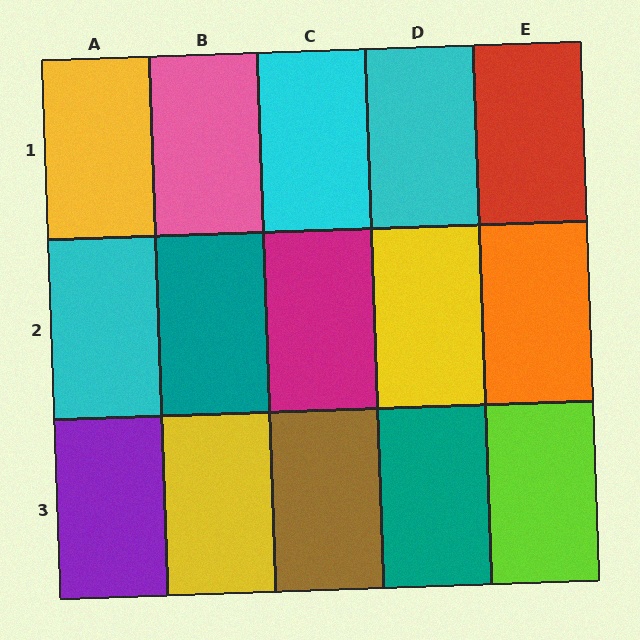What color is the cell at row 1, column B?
Pink.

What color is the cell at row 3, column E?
Lime.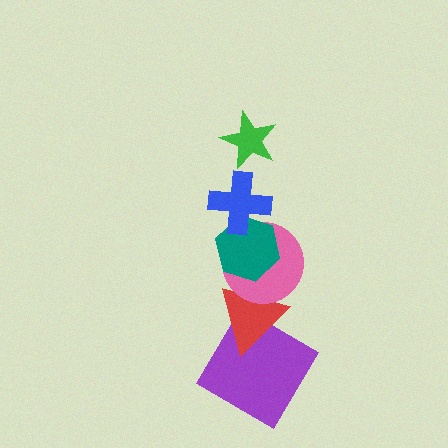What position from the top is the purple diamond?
The purple diamond is 6th from the top.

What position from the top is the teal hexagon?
The teal hexagon is 3rd from the top.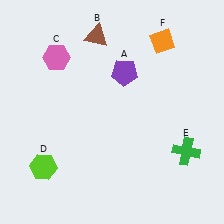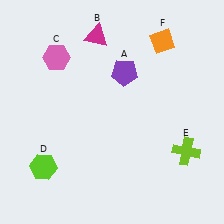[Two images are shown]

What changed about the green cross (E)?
In Image 1, E is green. In Image 2, it changed to lime.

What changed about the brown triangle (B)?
In Image 1, B is brown. In Image 2, it changed to magenta.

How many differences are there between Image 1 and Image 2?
There are 2 differences between the two images.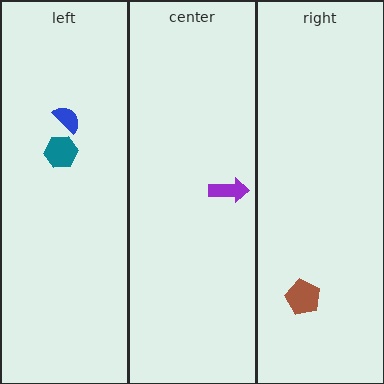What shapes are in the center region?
The purple arrow.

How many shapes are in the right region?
1.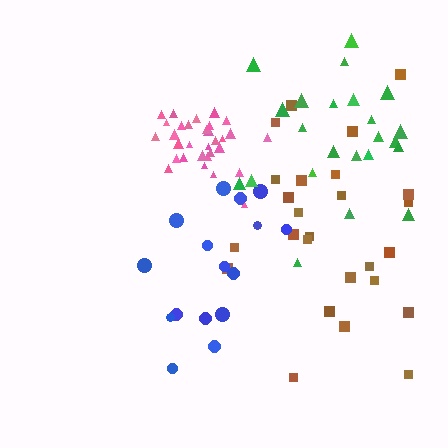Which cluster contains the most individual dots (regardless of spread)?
Pink (32).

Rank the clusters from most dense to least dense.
pink, green, blue, brown.